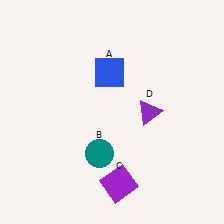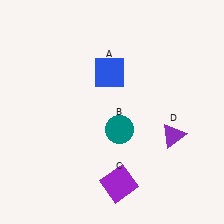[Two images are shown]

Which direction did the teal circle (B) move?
The teal circle (B) moved up.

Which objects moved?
The objects that moved are: the teal circle (B), the purple triangle (D).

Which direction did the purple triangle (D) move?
The purple triangle (D) moved right.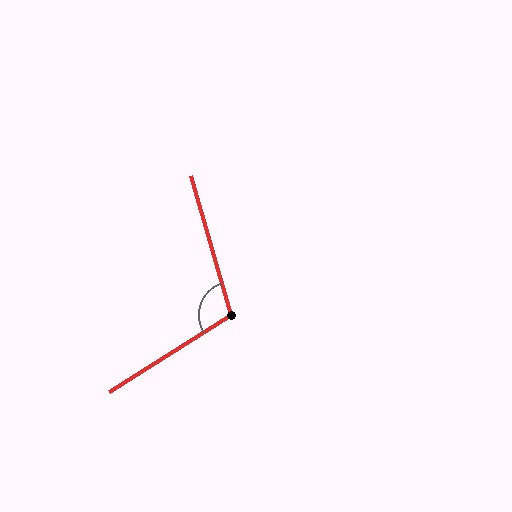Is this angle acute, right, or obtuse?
It is obtuse.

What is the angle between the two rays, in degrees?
Approximately 106 degrees.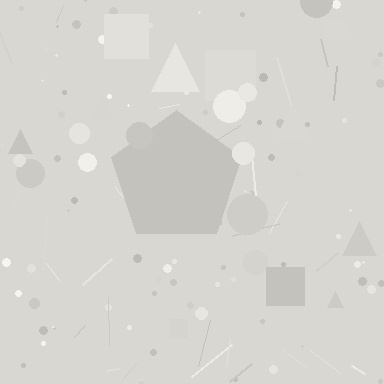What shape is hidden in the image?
A pentagon is hidden in the image.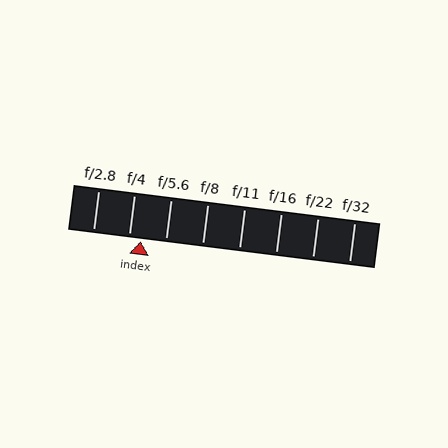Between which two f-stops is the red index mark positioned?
The index mark is between f/4 and f/5.6.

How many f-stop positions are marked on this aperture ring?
There are 8 f-stop positions marked.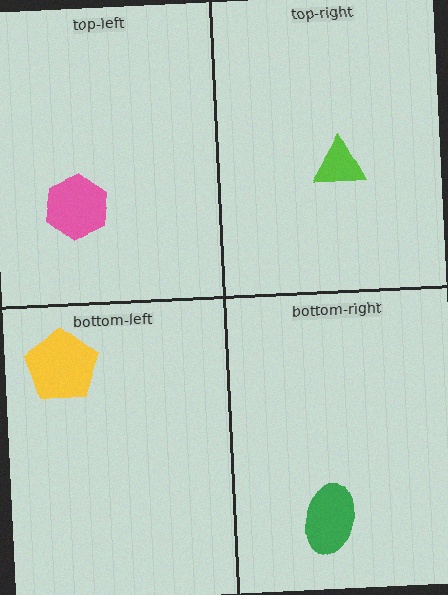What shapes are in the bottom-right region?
The green ellipse.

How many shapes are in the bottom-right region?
1.